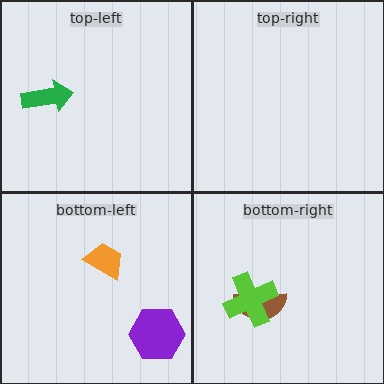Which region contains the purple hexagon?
The bottom-left region.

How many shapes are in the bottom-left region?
2.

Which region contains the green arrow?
The top-left region.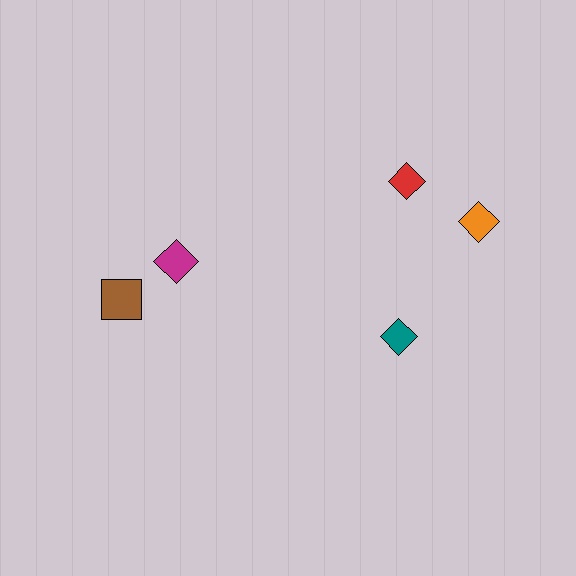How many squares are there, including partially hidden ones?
There is 1 square.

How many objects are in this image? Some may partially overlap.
There are 5 objects.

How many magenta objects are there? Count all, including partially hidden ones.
There is 1 magenta object.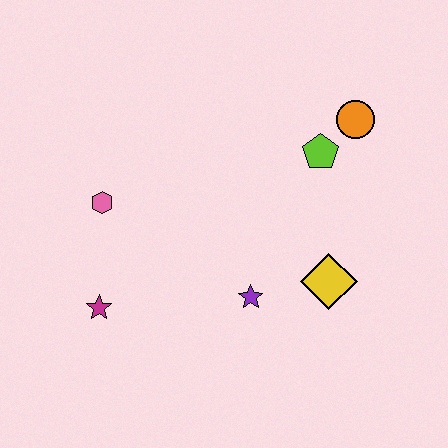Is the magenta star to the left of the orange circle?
Yes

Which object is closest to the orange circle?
The lime pentagon is closest to the orange circle.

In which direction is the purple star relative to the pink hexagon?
The purple star is to the right of the pink hexagon.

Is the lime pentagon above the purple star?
Yes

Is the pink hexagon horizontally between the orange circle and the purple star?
No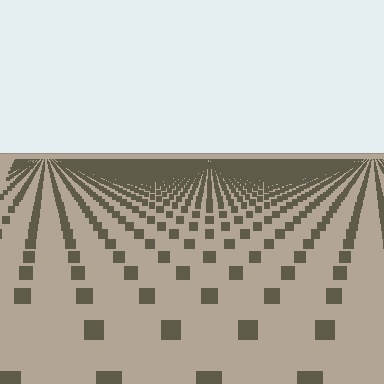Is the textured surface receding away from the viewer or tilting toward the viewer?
The surface is receding away from the viewer. Texture elements get smaller and denser toward the top.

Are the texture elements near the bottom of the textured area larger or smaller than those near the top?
Larger. Near the bottom, elements are closer to the viewer and appear at a bigger on-screen size.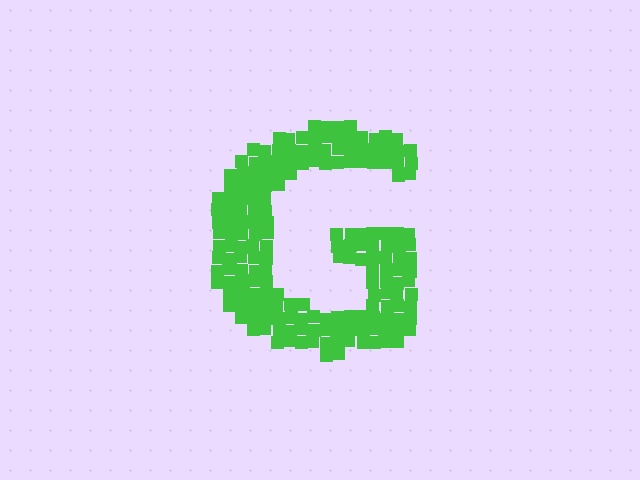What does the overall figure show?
The overall figure shows the letter G.